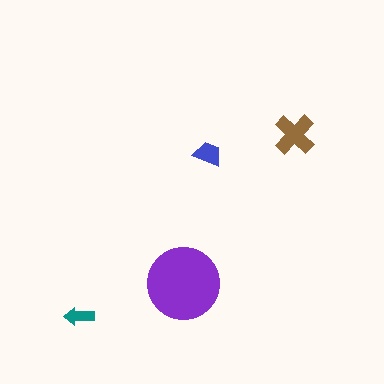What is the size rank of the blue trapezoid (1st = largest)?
3rd.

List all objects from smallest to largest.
The teal arrow, the blue trapezoid, the brown cross, the purple circle.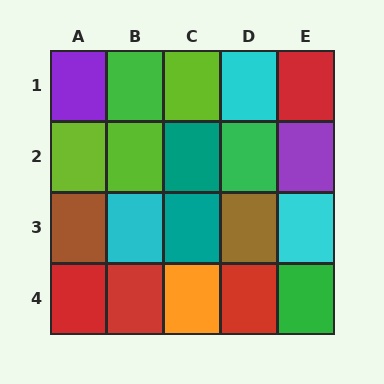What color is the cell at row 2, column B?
Lime.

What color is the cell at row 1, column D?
Cyan.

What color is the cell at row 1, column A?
Purple.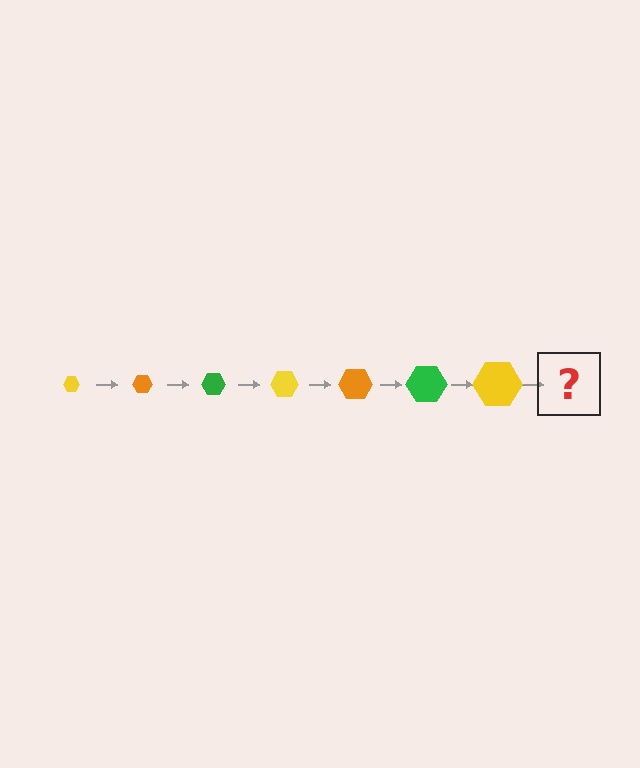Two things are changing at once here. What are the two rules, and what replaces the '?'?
The two rules are that the hexagon grows larger each step and the color cycles through yellow, orange, and green. The '?' should be an orange hexagon, larger than the previous one.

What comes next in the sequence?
The next element should be an orange hexagon, larger than the previous one.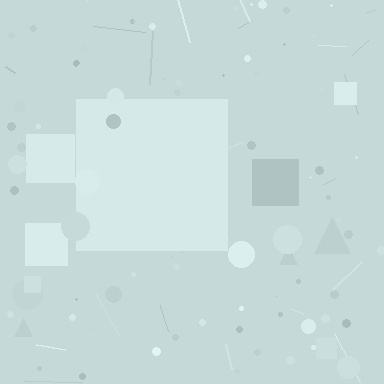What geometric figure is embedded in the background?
A square is embedded in the background.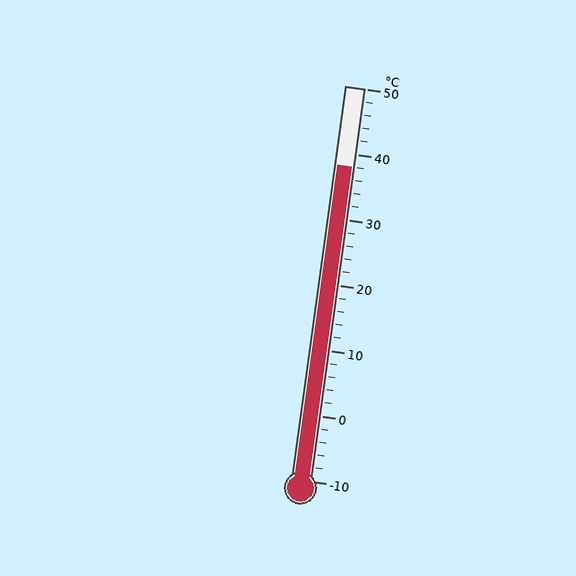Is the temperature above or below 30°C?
The temperature is above 30°C.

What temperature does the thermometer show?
The thermometer shows approximately 38°C.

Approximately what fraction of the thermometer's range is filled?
The thermometer is filled to approximately 80% of its range.